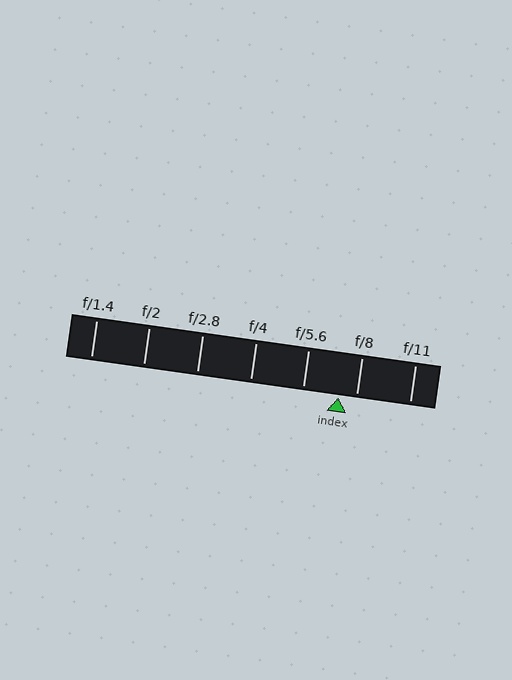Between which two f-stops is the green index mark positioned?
The index mark is between f/5.6 and f/8.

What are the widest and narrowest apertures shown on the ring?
The widest aperture shown is f/1.4 and the narrowest is f/11.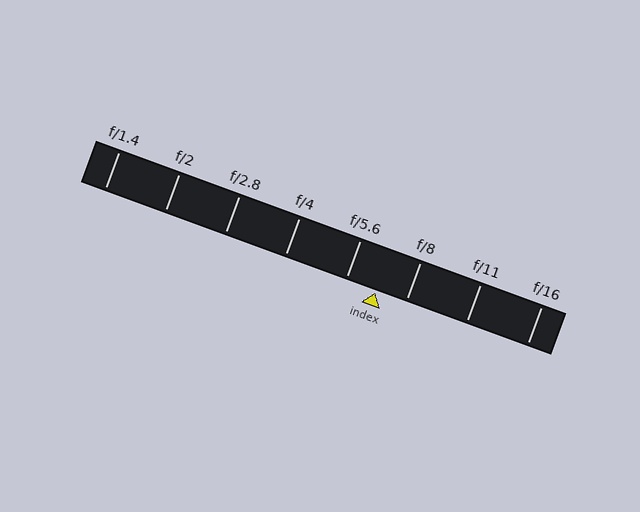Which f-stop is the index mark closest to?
The index mark is closest to f/8.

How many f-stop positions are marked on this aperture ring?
There are 8 f-stop positions marked.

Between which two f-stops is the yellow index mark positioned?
The index mark is between f/5.6 and f/8.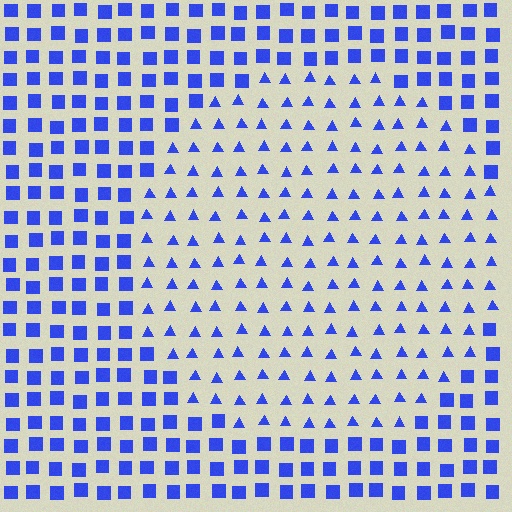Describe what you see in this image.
The image is filled with small blue elements arranged in a uniform grid. A circle-shaped region contains triangles, while the surrounding area contains squares. The boundary is defined purely by the change in element shape.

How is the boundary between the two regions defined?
The boundary is defined by a change in element shape: triangles inside vs. squares outside. All elements share the same color and spacing.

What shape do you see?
I see a circle.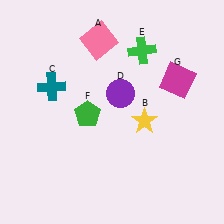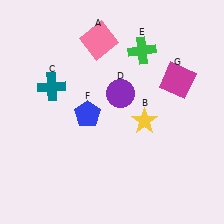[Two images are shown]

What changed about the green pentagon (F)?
In Image 1, F is green. In Image 2, it changed to blue.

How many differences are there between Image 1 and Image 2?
There is 1 difference between the two images.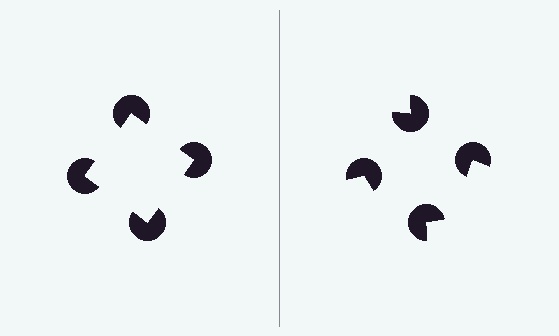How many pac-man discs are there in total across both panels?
8 — 4 on each side.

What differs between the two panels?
The pac-man discs are positioned identically on both sides; only the wedge orientations differ. On the left they align to a square; on the right they are misaligned.